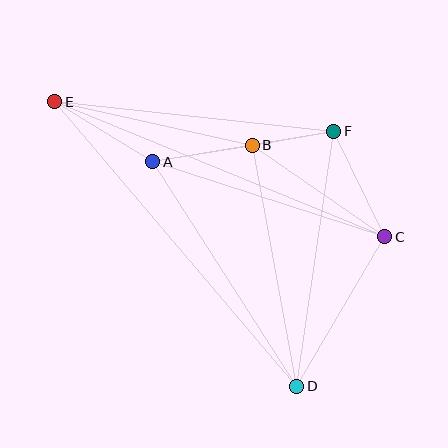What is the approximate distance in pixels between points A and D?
The distance between A and D is approximately 267 pixels.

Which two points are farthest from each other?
Points D and E are farthest from each other.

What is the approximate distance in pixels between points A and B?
The distance between A and B is approximately 101 pixels.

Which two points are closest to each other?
Points B and F are closest to each other.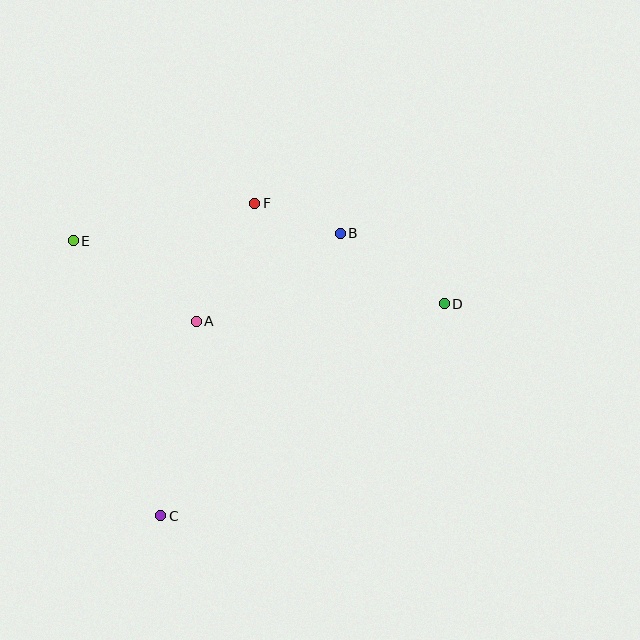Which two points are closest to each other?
Points B and F are closest to each other.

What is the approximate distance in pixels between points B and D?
The distance between B and D is approximately 125 pixels.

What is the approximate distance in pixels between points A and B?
The distance between A and B is approximately 169 pixels.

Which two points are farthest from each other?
Points D and E are farthest from each other.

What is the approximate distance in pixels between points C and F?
The distance between C and F is approximately 326 pixels.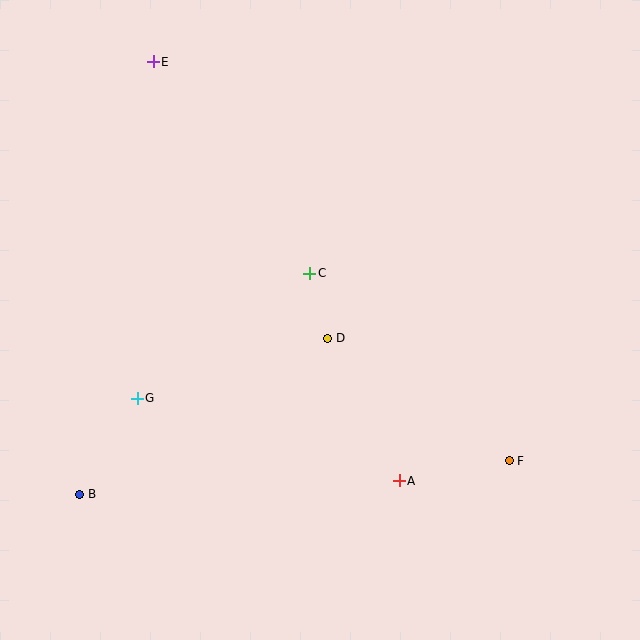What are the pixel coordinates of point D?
Point D is at (328, 338).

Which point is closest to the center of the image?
Point D at (328, 338) is closest to the center.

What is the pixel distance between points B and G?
The distance between B and G is 112 pixels.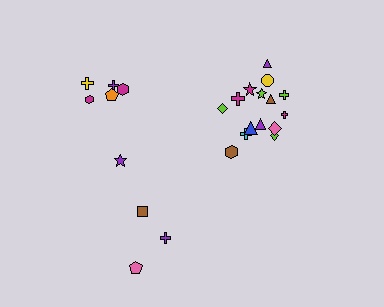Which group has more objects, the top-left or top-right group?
The top-right group.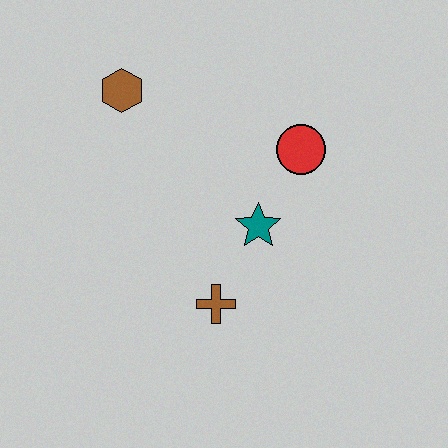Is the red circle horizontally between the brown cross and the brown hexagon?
No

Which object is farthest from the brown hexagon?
The brown cross is farthest from the brown hexagon.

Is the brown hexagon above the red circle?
Yes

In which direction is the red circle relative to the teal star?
The red circle is above the teal star.